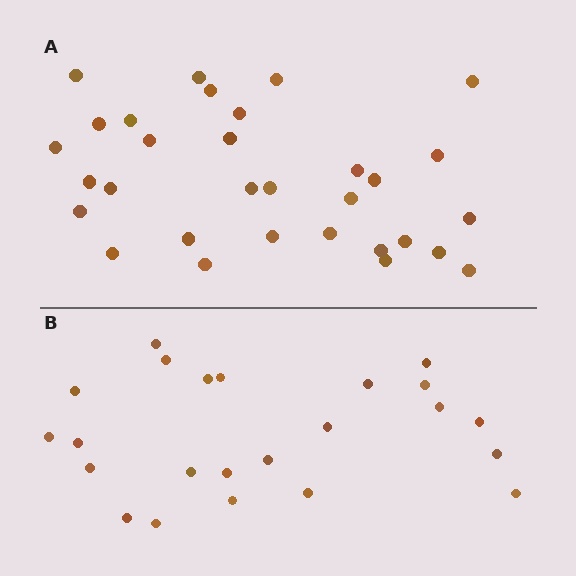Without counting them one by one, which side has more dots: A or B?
Region A (the top region) has more dots.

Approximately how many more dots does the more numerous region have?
Region A has roughly 8 or so more dots than region B.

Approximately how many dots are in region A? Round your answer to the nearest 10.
About 30 dots. (The exact count is 31, which rounds to 30.)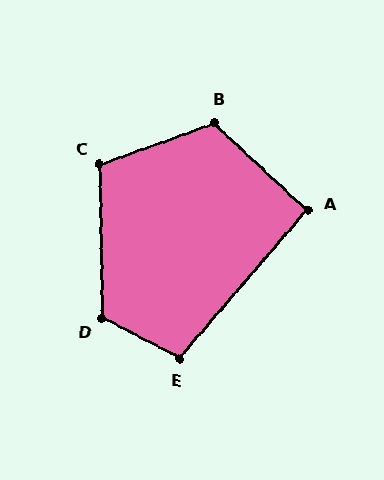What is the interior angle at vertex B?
Approximately 117 degrees (obtuse).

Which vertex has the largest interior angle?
D, at approximately 118 degrees.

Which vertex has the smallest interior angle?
A, at approximately 92 degrees.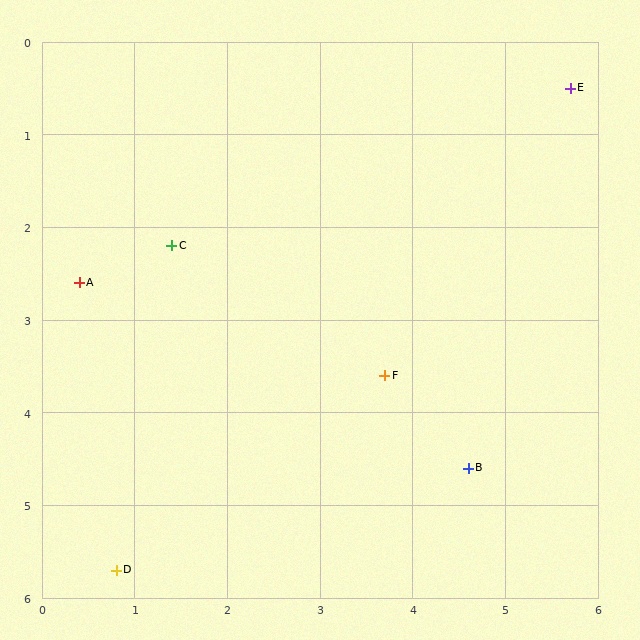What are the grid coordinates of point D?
Point D is at approximately (0.8, 5.7).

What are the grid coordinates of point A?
Point A is at approximately (0.4, 2.6).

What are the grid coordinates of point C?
Point C is at approximately (1.4, 2.2).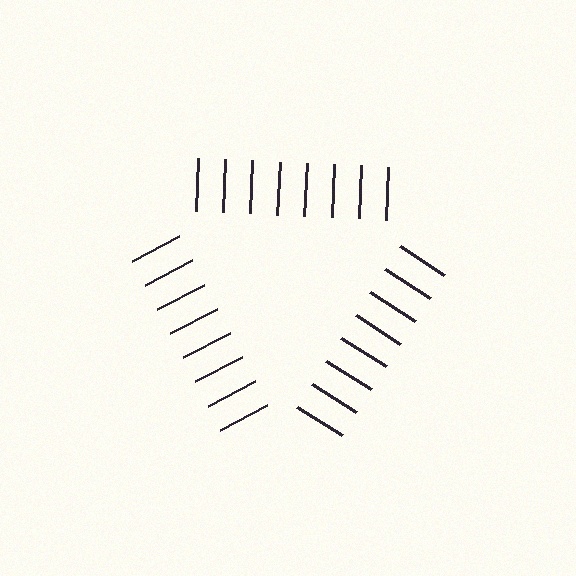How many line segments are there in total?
24 — 8 along each of the 3 edges.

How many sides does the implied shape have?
3 sides — the line-ends trace a triangle.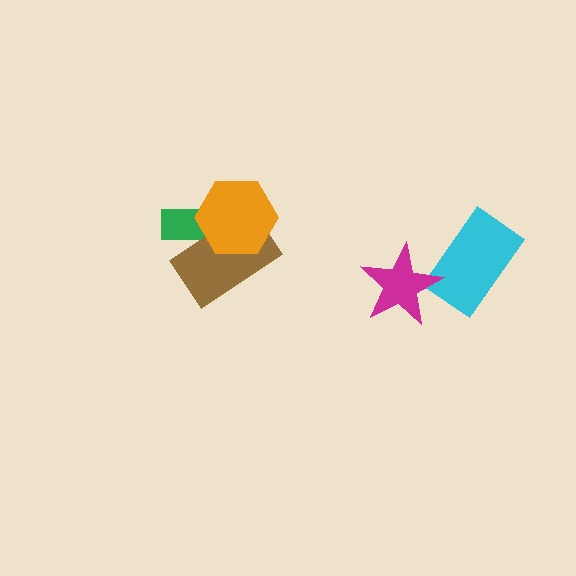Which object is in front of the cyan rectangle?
The magenta star is in front of the cyan rectangle.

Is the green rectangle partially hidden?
Yes, it is partially covered by another shape.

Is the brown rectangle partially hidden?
Yes, it is partially covered by another shape.